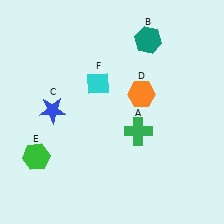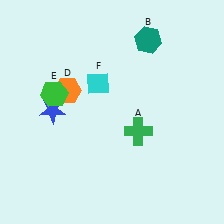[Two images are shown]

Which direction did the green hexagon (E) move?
The green hexagon (E) moved up.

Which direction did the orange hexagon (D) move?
The orange hexagon (D) moved left.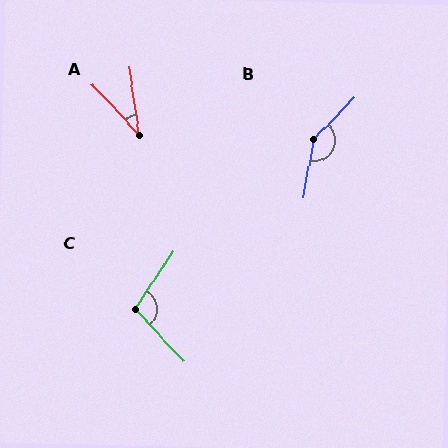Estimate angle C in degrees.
Approximately 103 degrees.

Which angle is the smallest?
A, at approximately 34 degrees.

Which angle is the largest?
B, at approximately 146 degrees.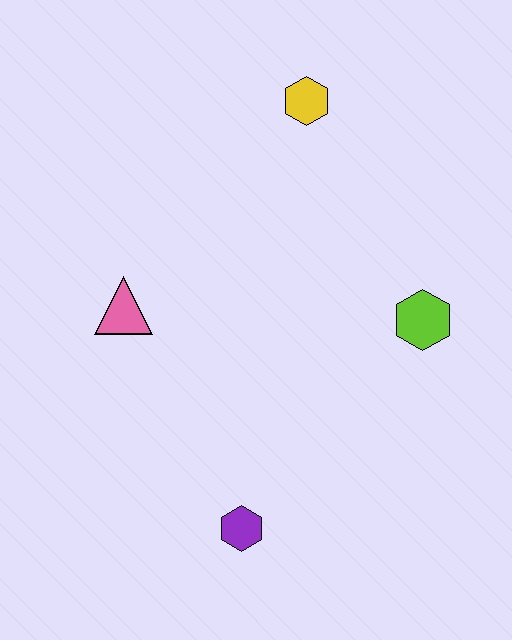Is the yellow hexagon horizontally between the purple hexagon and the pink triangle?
No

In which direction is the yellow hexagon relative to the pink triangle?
The yellow hexagon is above the pink triangle.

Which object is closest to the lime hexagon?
The yellow hexagon is closest to the lime hexagon.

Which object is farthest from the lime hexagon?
The pink triangle is farthest from the lime hexagon.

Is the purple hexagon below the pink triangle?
Yes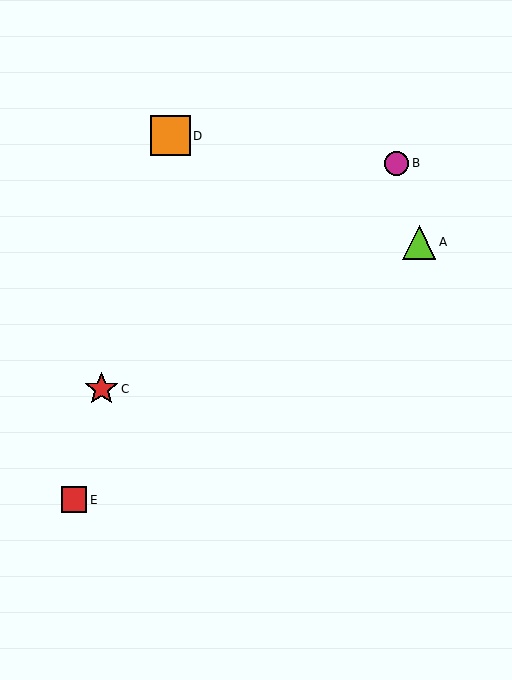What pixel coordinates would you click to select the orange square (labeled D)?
Click at (171, 136) to select the orange square D.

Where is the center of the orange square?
The center of the orange square is at (171, 136).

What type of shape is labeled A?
Shape A is a lime triangle.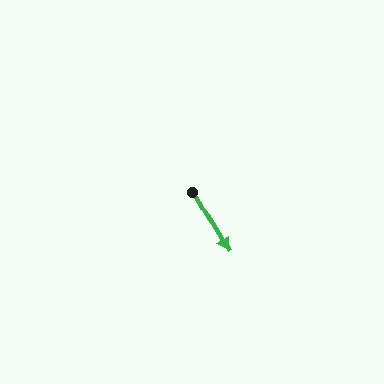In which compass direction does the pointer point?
Southeast.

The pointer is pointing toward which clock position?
Roughly 5 o'clock.